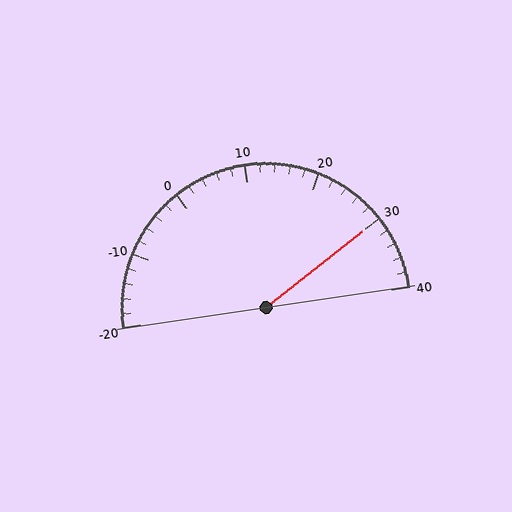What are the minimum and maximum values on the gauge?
The gauge ranges from -20 to 40.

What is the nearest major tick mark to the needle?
The nearest major tick mark is 30.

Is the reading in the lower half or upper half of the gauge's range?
The reading is in the upper half of the range (-20 to 40).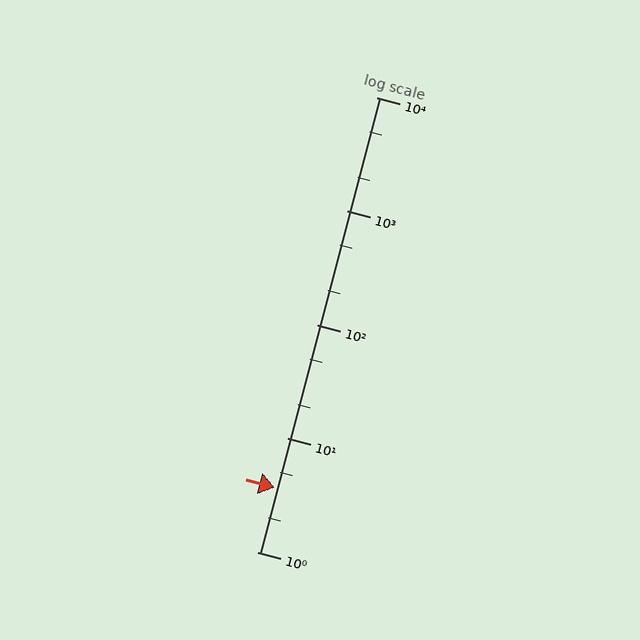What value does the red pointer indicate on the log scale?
The pointer indicates approximately 3.7.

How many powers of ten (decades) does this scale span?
The scale spans 4 decades, from 1 to 10000.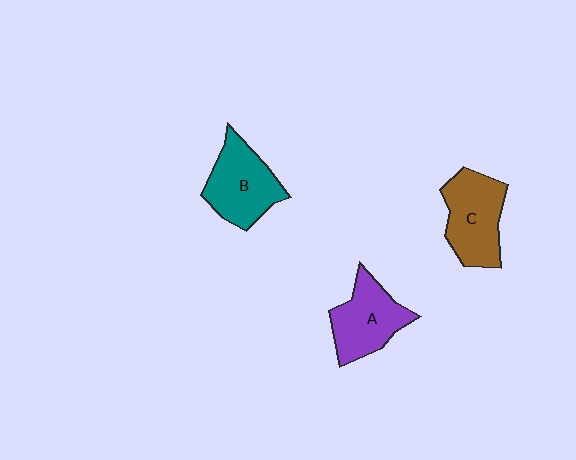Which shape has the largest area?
Shape C (brown).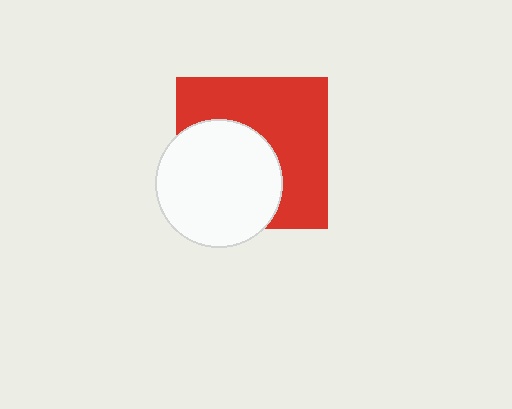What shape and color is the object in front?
The object in front is a white circle.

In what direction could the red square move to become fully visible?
The red square could move toward the upper-right. That would shift it out from behind the white circle entirely.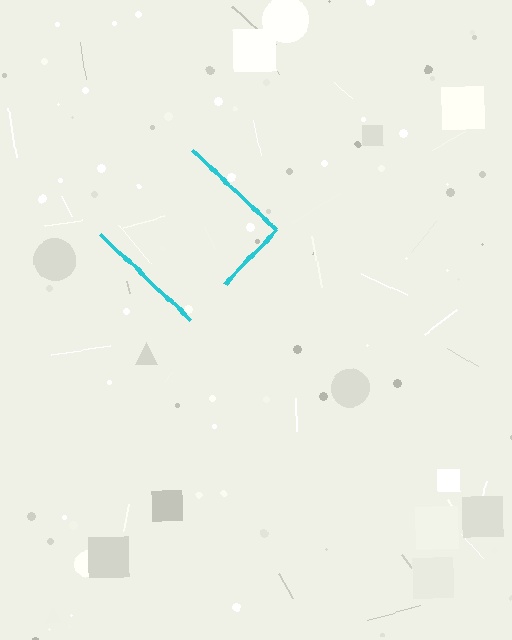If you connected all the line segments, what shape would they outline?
They would outline a diamond.